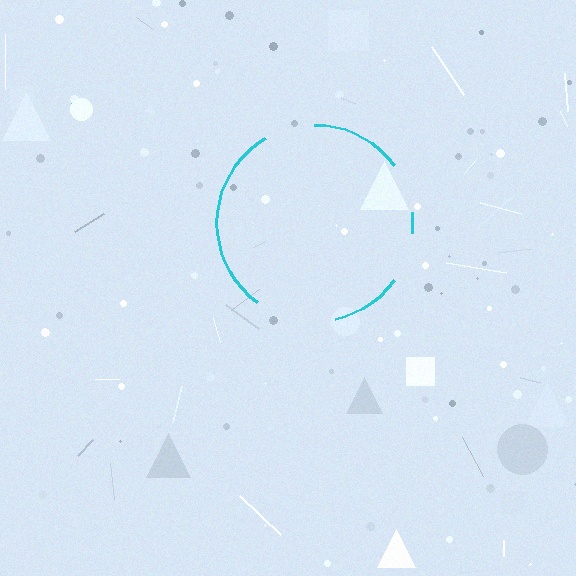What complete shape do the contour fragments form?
The contour fragments form a circle.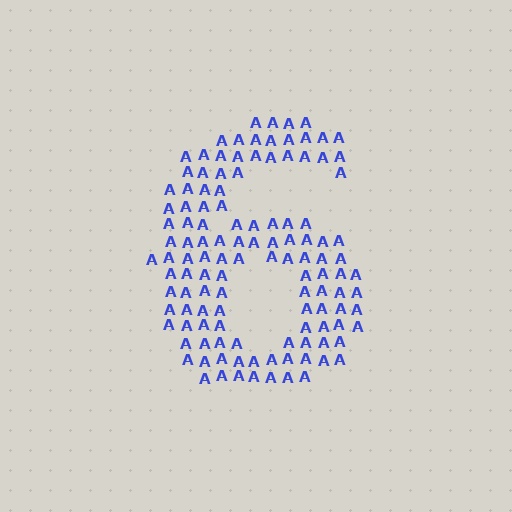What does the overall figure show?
The overall figure shows the digit 6.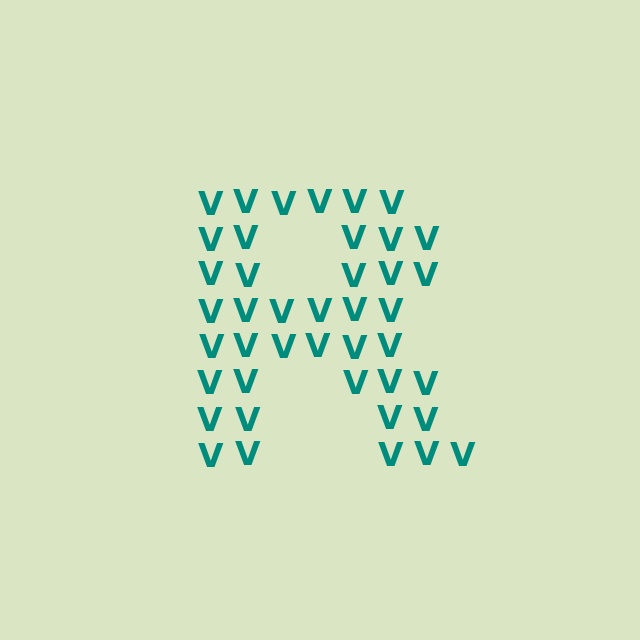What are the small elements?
The small elements are letter V's.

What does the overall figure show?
The overall figure shows the letter R.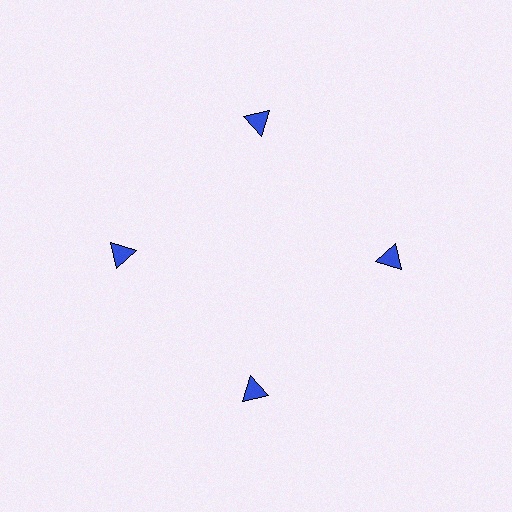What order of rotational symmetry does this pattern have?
This pattern has 4-fold rotational symmetry.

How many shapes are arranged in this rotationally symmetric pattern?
There are 4 shapes, arranged in 4 groups of 1.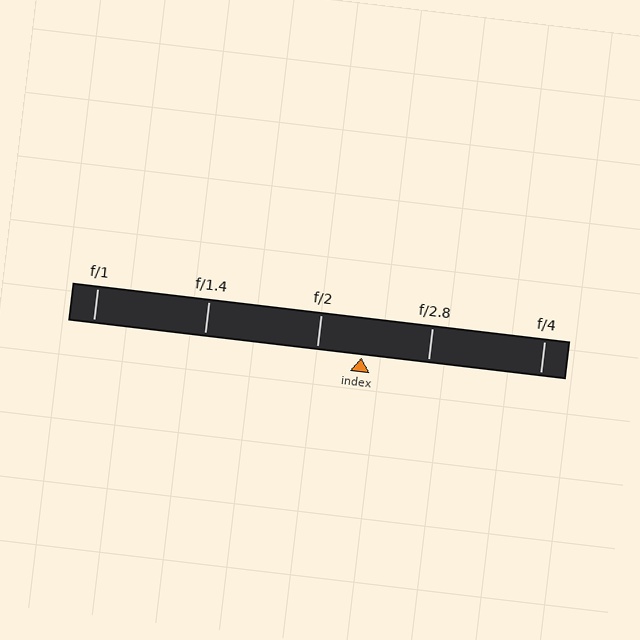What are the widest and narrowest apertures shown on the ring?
The widest aperture shown is f/1 and the narrowest is f/4.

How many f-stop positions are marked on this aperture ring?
There are 5 f-stop positions marked.